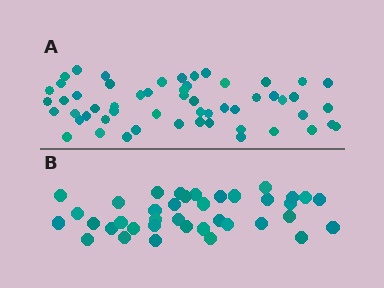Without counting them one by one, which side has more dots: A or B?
Region A (the top region) has more dots.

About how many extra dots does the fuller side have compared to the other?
Region A has approximately 15 more dots than region B.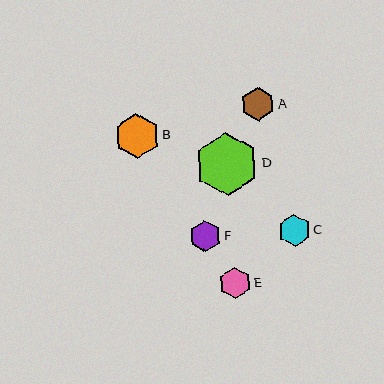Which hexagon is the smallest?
Hexagon E is the smallest with a size of approximately 31 pixels.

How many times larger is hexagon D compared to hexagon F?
Hexagon D is approximately 2.0 times the size of hexagon F.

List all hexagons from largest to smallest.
From largest to smallest: D, B, A, C, F, E.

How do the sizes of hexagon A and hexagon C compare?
Hexagon A and hexagon C are approximately the same size.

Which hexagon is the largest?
Hexagon D is the largest with a size of approximately 64 pixels.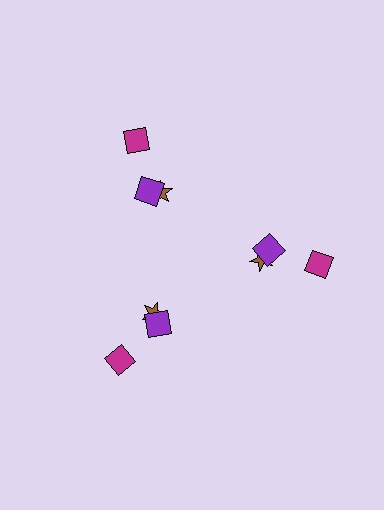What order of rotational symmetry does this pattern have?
This pattern has 3-fold rotational symmetry.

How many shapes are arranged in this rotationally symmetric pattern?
There are 9 shapes, arranged in 3 groups of 3.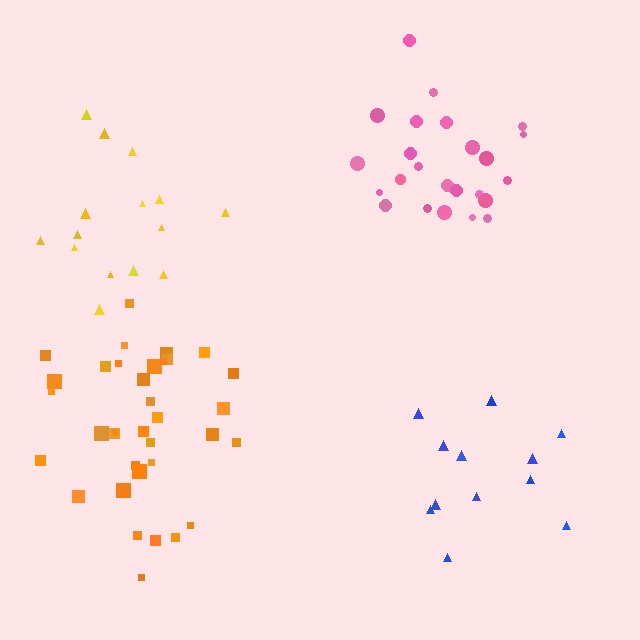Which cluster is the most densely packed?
Pink.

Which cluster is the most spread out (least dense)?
Blue.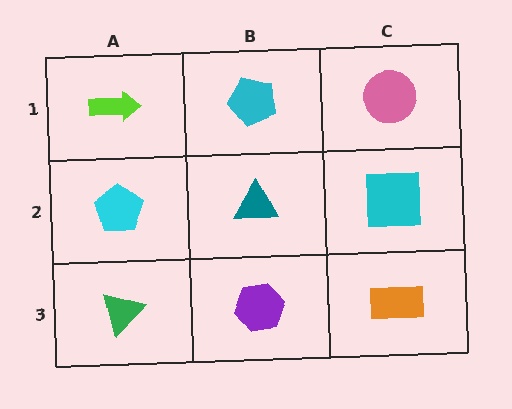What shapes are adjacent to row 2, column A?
A lime arrow (row 1, column A), a green triangle (row 3, column A), a teal triangle (row 2, column B).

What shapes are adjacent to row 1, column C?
A cyan square (row 2, column C), a cyan pentagon (row 1, column B).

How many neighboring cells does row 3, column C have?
2.